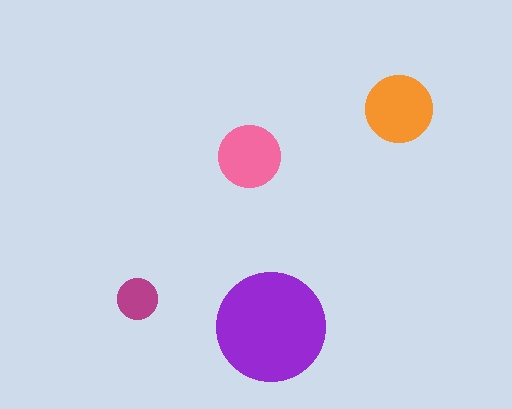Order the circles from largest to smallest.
the purple one, the orange one, the pink one, the magenta one.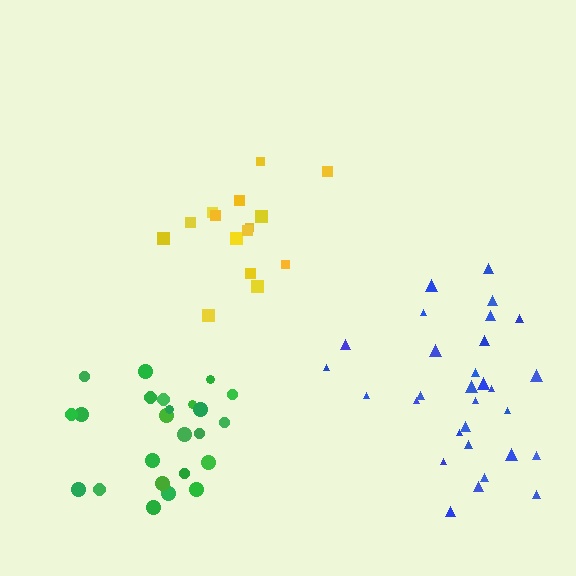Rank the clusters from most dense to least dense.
green, blue, yellow.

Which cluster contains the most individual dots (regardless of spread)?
Blue (30).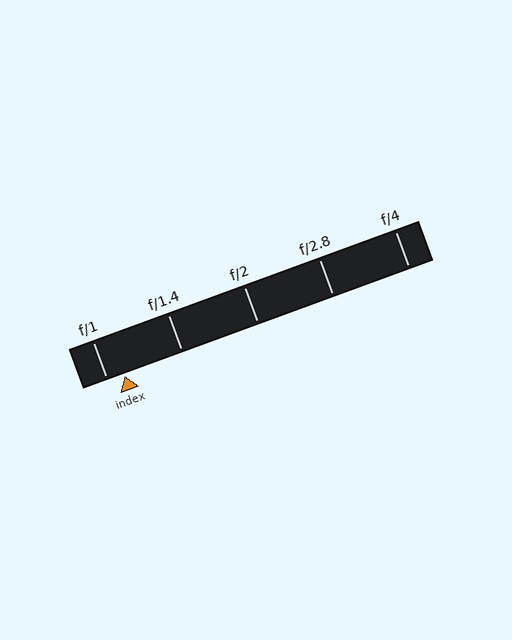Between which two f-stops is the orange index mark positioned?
The index mark is between f/1 and f/1.4.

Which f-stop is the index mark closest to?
The index mark is closest to f/1.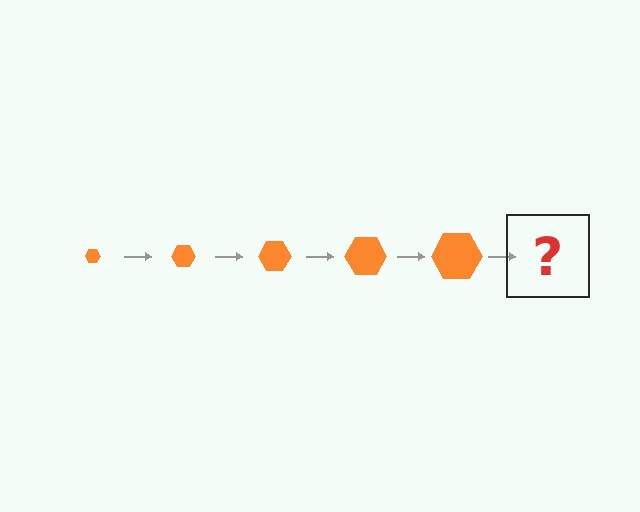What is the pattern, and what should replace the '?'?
The pattern is that the hexagon gets progressively larger each step. The '?' should be an orange hexagon, larger than the previous one.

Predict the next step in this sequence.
The next step is an orange hexagon, larger than the previous one.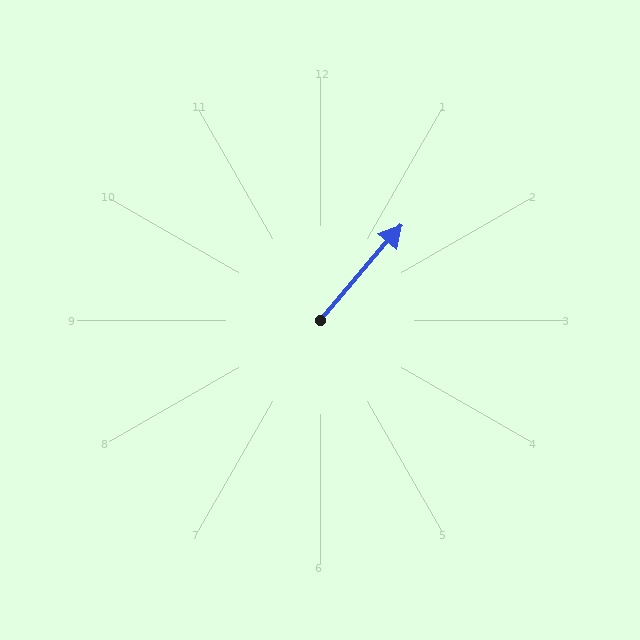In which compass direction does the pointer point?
Northeast.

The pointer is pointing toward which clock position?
Roughly 1 o'clock.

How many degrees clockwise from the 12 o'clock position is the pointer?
Approximately 40 degrees.